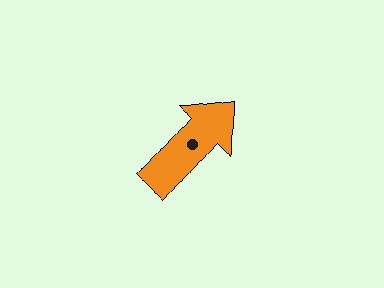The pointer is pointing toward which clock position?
Roughly 1 o'clock.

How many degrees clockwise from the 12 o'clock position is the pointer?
Approximately 42 degrees.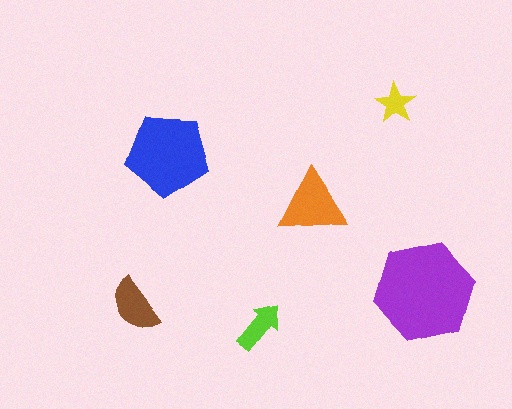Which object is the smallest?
The yellow star.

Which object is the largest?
The purple hexagon.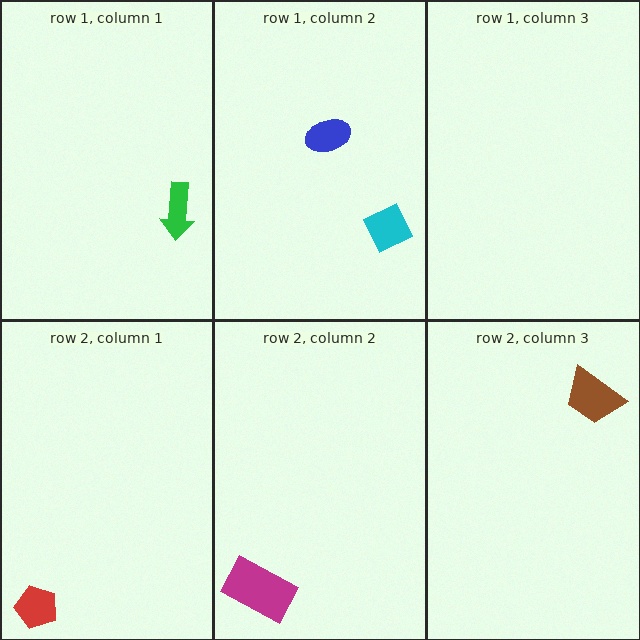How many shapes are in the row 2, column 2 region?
1.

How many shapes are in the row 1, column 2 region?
2.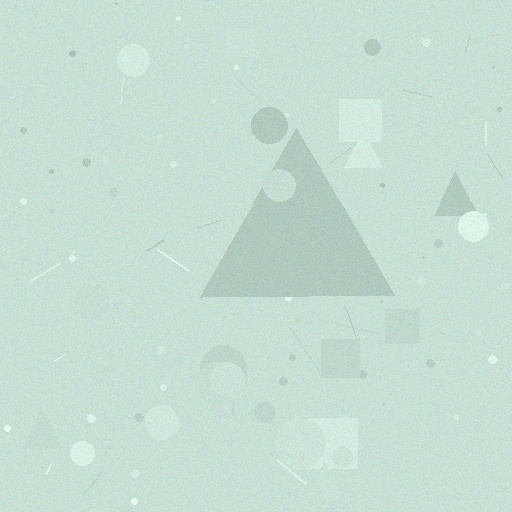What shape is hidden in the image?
A triangle is hidden in the image.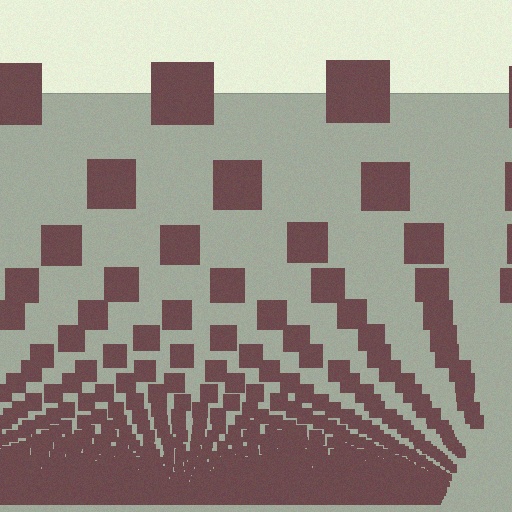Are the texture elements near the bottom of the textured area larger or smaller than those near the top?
Smaller. The gradient is inverted — elements near the bottom are smaller and denser.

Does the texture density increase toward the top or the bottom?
Density increases toward the bottom.